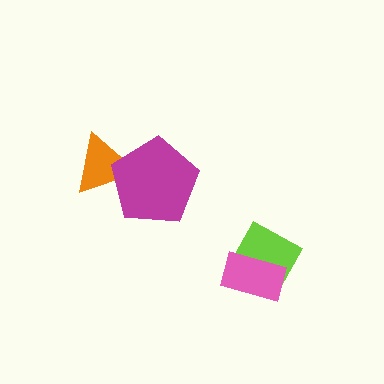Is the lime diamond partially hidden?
Yes, it is partially covered by another shape.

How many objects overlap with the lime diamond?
1 object overlaps with the lime diamond.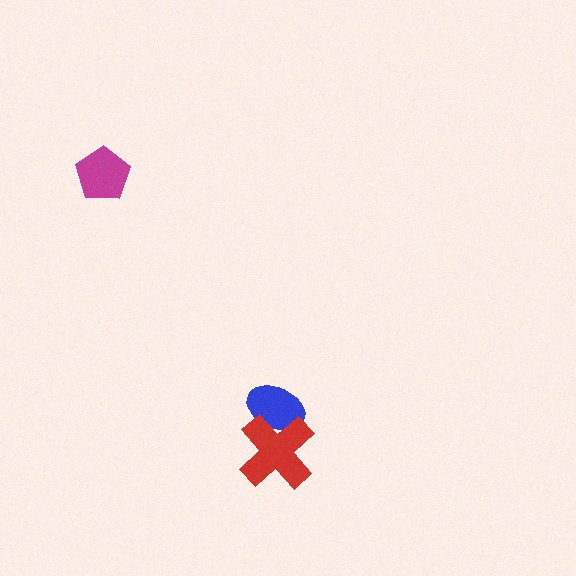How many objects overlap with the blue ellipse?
1 object overlaps with the blue ellipse.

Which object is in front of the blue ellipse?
The red cross is in front of the blue ellipse.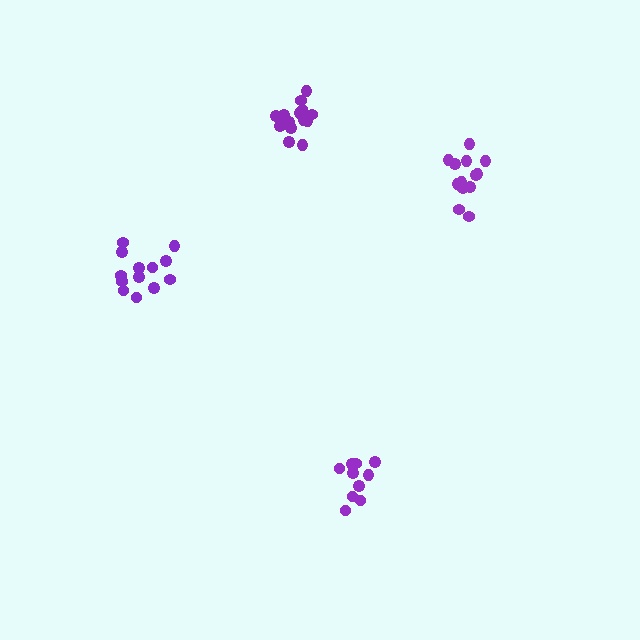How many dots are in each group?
Group 1: 13 dots, Group 2: 10 dots, Group 3: 13 dots, Group 4: 15 dots (51 total).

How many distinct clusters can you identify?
There are 4 distinct clusters.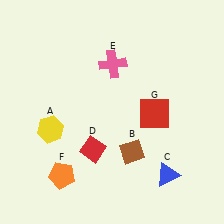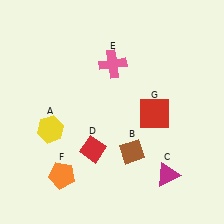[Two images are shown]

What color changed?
The triangle (C) changed from blue in Image 1 to magenta in Image 2.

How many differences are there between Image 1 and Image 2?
There is 1 difference between the two images.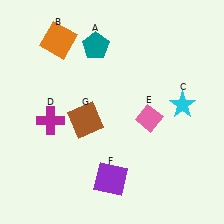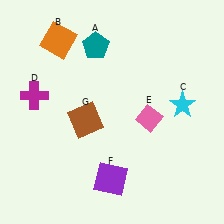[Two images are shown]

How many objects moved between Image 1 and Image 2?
1 object moved between the two images.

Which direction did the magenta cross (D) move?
The magenta cross (D) moved up.